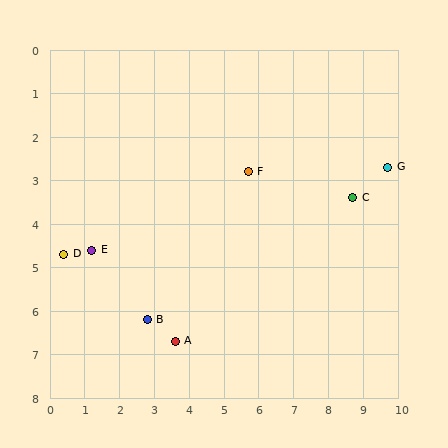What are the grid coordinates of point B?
Point B is at approximately (2.8, 6.2).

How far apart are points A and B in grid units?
Points A and B are about 0.9 grid units apart.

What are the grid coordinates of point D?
Point D is at approximately (0.4, 4.7).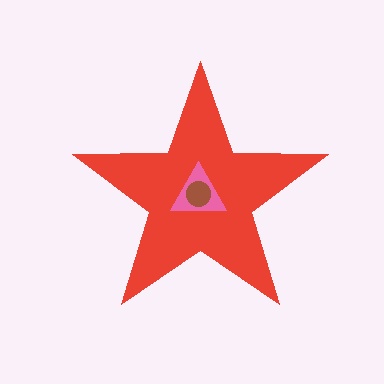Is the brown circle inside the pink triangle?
Yes.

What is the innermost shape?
The brown circle.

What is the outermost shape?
The red star.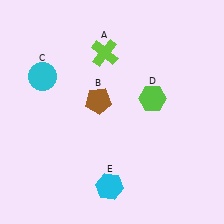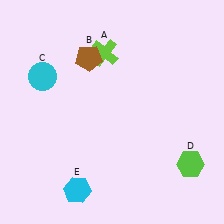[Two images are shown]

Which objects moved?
The objects that moved are: the brown pentagon (B), the lime hexagon (D), the cyan hexagon (E).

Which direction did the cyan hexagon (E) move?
The cyan hexagon (E) moved left.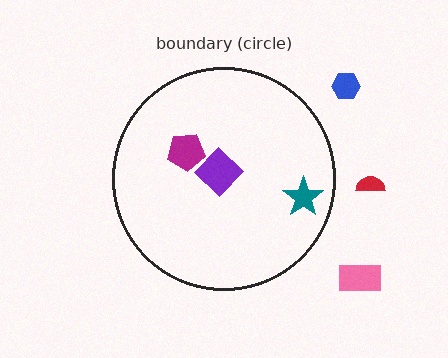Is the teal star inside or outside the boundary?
Inside.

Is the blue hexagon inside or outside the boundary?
Outside.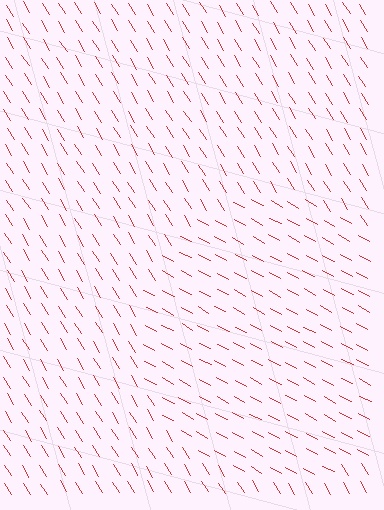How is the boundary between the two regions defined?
The boundary is defined purely by a change in line orientation (approximately 30 degrees difference). All lines are the same color and thickness.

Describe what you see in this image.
The image is filled with small red line segments. A circle region in the image has lines oriented differently from the surrounding lines, creating a visible texture boundary.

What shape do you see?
I see a circle.